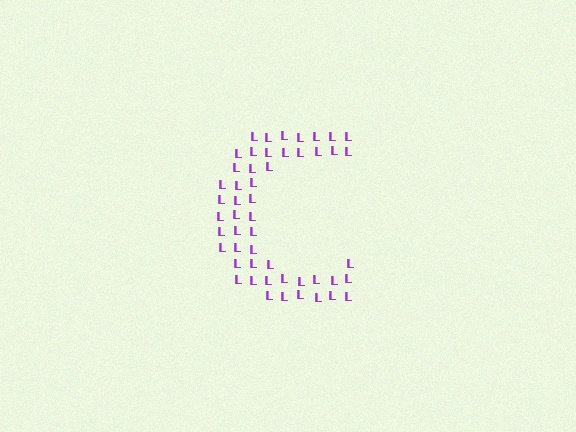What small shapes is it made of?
It is made of small letter L's.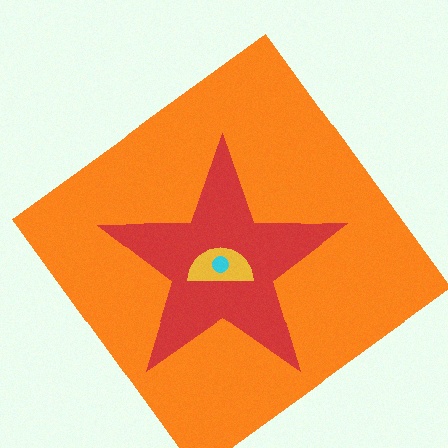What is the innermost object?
The cyan circle.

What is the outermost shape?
The orange diamond.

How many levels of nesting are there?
4.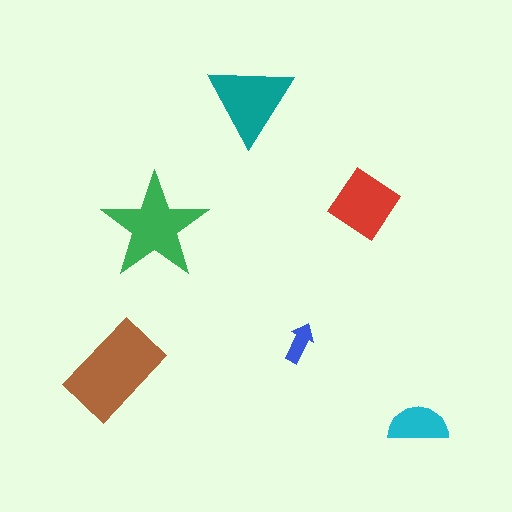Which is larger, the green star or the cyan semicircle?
The green star.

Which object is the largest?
The brown rectangle.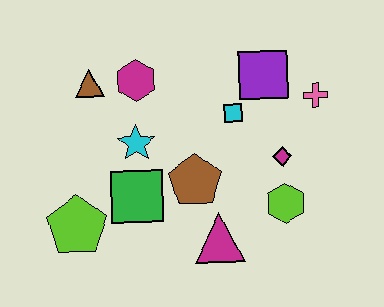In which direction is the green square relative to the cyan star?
The green square is below the cyan star.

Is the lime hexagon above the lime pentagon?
Yes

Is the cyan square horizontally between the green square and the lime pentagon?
No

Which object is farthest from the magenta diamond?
The lime pentagon is farthest from the magenta diamond.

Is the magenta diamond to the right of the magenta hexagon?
Yes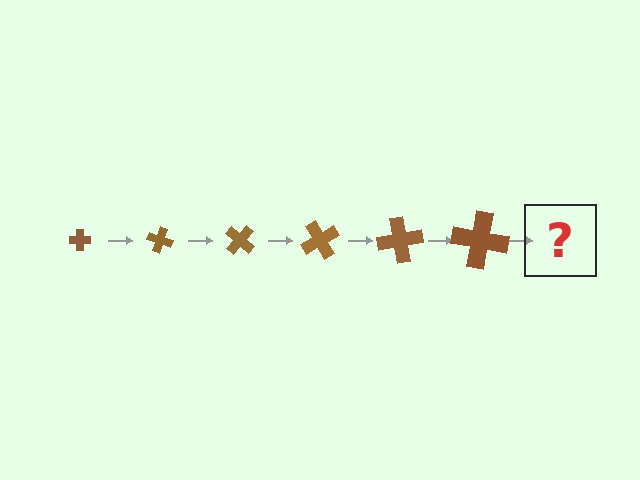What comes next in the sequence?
The next element should be a cross, larger than the previous one and rotated 120 degrees from the start.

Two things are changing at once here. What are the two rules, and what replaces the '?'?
The two rules are that the cross grows larger each step and it rotates 20 degrees each step. The '?' should be a cross, larger than the previous one and rotated 120 degrees from the start.